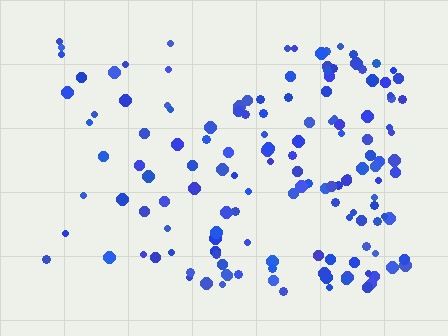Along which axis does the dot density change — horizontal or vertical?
Horizontal.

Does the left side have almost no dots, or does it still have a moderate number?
Still a moderate number, just noticeably fewer than the right.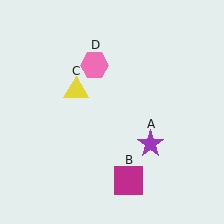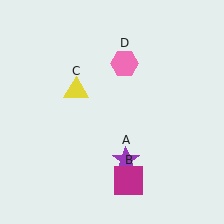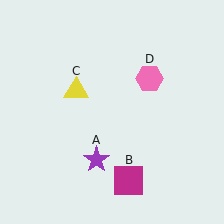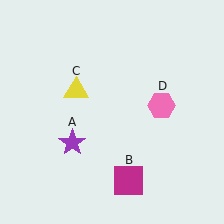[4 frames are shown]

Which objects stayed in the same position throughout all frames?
Magenta square (object B) and yellow triangle (object C) remained stationary.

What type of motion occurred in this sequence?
The purple star (object A), pink hexagon (object D) rotated clockwise around the center of the scene.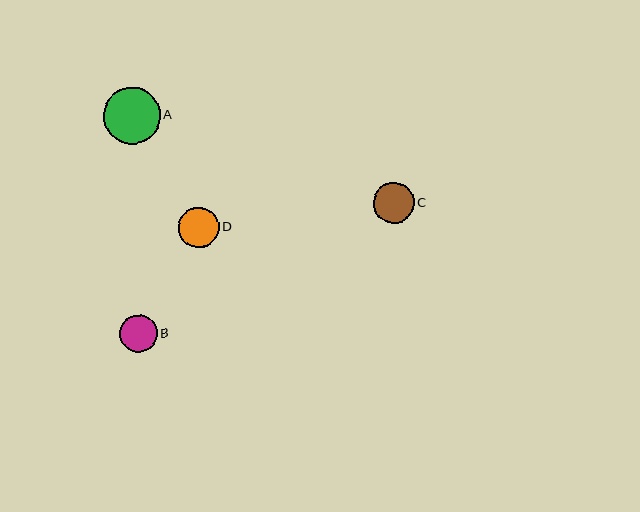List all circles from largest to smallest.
From largest to smallest: A, C, D, B.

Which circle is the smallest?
Circle B is the smallest with a size of approximately 37 pixels.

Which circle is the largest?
Circle A is the largest with a size of approximately 57 pixels.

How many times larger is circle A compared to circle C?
Circle A is approximately 1.4 times the size of circle C.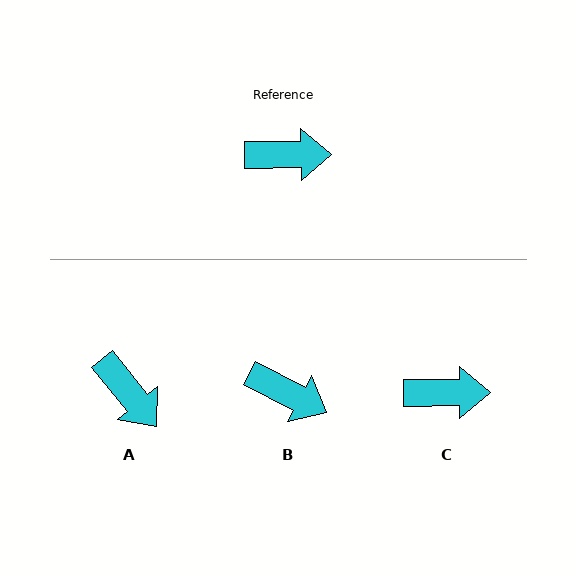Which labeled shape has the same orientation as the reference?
C.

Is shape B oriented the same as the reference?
No, it is off by about 27 degrees.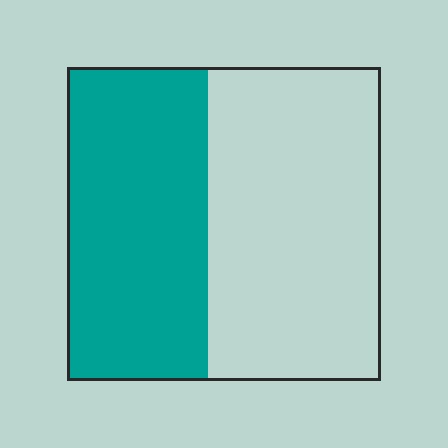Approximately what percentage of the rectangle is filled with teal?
Approximately 45%.